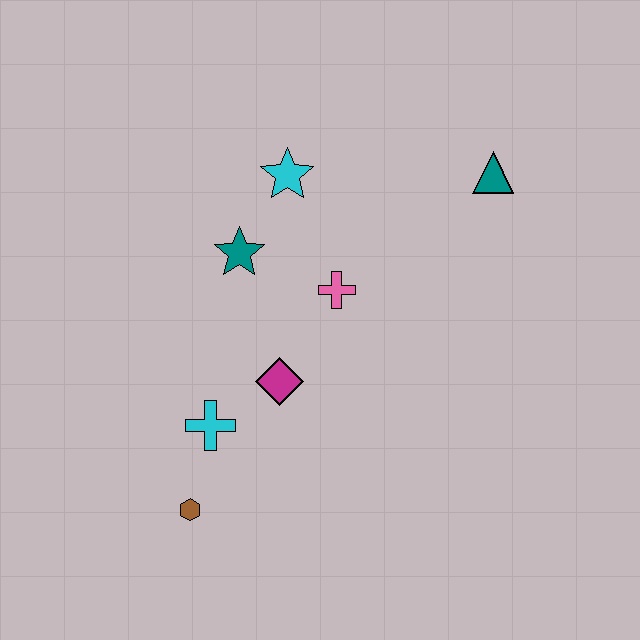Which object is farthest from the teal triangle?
The brown hexagon is farthest from the teal triangle.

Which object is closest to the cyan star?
The teal star is closest to the cyan star.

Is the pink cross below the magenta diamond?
No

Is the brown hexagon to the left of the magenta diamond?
Yes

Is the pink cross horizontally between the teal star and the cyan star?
No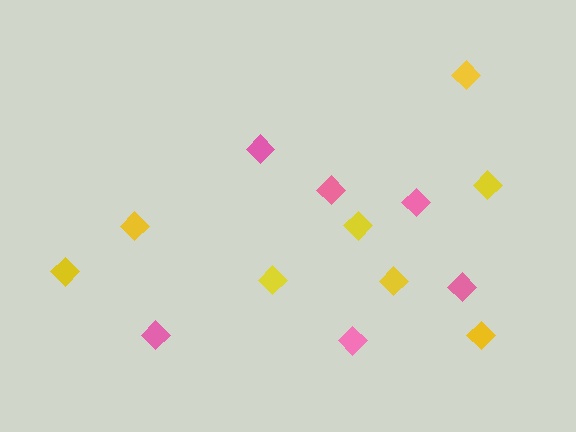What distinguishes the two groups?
There are 2 groups: one group of pink diamonds (6) and one group of yellow diamonds (8).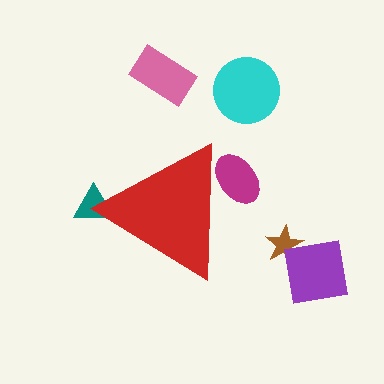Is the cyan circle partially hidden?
No, the cyan circle is fully visible.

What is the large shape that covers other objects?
A red triangle.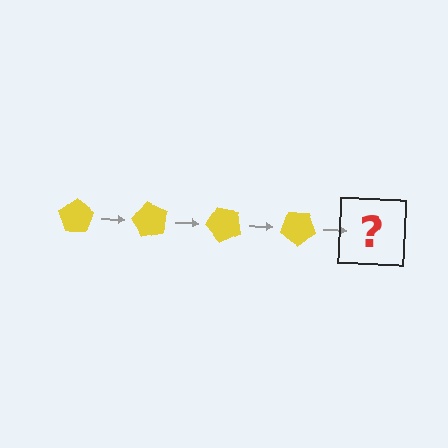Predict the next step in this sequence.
The next step is a yellow pentagon rotated 240 degrees.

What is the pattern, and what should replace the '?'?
The pattern is that the pentagon rotates 60 degrees each step. The '?' should be a yellow pentagon rotated 240 degrees.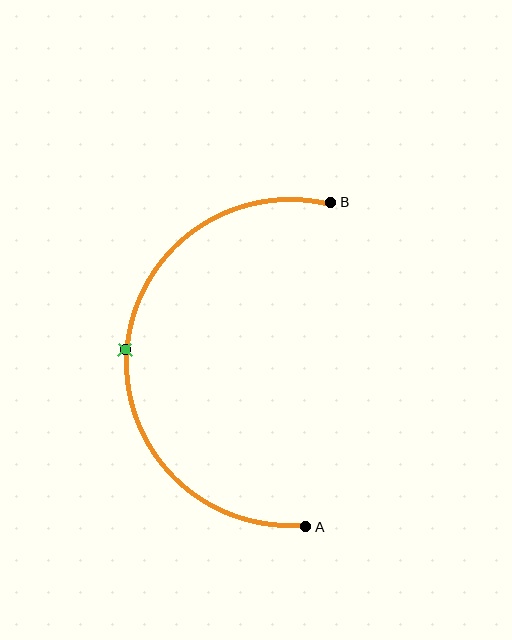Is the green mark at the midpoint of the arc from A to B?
Yes. The green mark lies on the arc at equal arc-length from both A and B — it is the arc midpoint.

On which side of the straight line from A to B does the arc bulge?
The arc bulges to the left of the straight line connecting A and B.